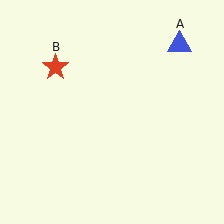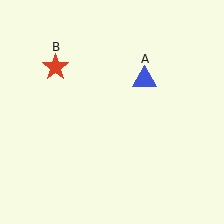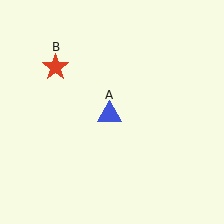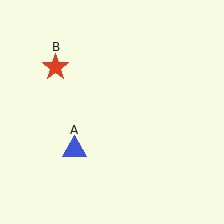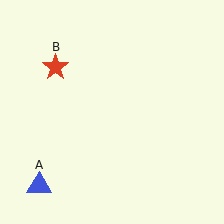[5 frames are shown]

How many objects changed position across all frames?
1 object changed position: blue triangle (object A).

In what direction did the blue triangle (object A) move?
The blue triangle (object A) moved down and to the left.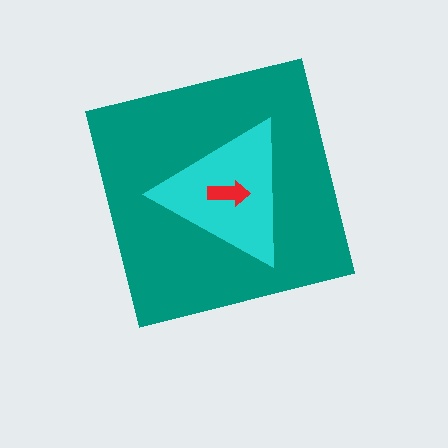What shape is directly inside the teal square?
The cyan triangle.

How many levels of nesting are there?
3.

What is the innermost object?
The red arrow.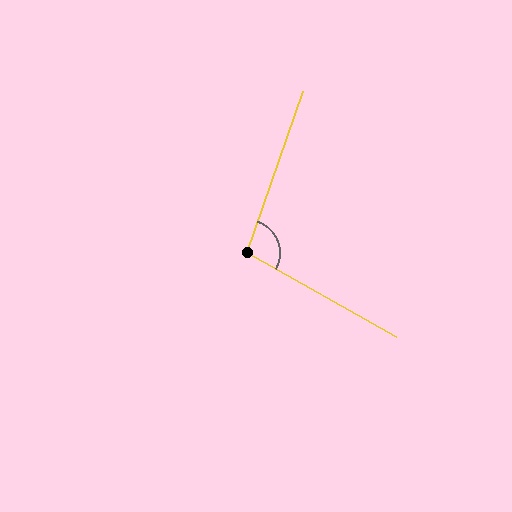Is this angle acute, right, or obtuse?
It is obtuse.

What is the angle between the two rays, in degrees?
Approximately 100 degrees.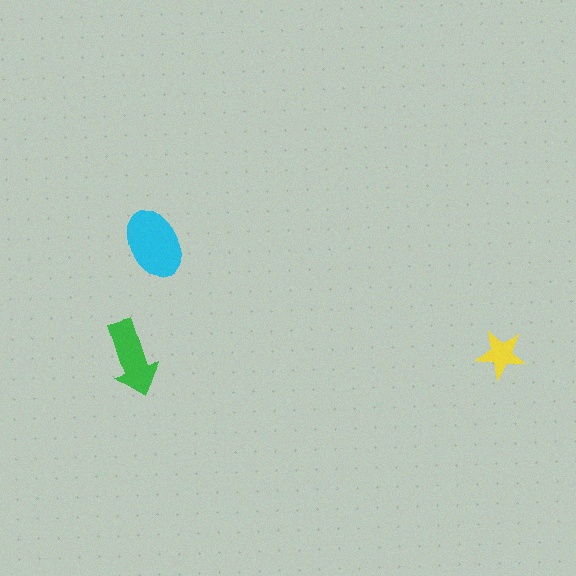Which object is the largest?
The cyan ellipse.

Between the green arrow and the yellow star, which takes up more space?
The green arrow.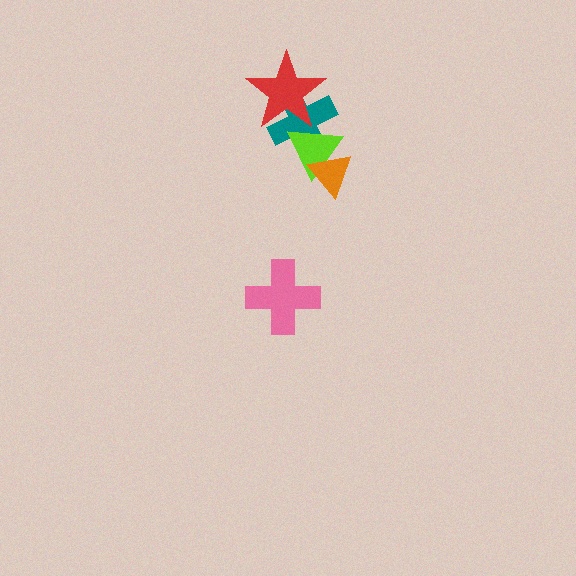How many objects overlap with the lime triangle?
3 objects overlap with the lime triangle.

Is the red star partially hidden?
No, no other shape covers it.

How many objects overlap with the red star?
2 objects overlap with the red star.